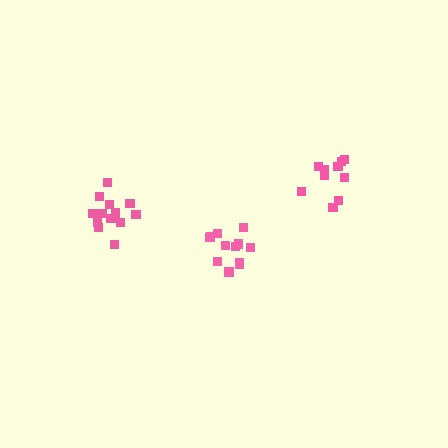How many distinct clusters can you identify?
There are 3 distinct clusters.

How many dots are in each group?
Group 1: 14 dots, Group 2: 10 dots, Group 3: 12 dots (36 total).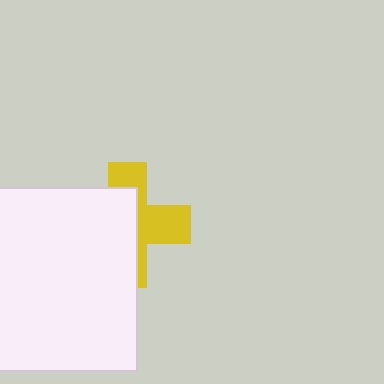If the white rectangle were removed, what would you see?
You would see the complete yellow cross.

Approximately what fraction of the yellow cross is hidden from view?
Roughly 56% of the yellow cross is hidden behind the white rectangle.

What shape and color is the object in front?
The object in front is a white rectangle.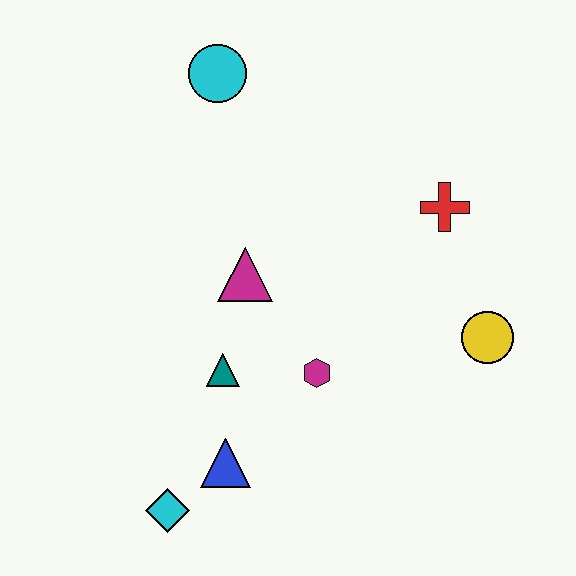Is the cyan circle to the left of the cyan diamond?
No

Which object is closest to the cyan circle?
The magenta triangle is closest to the cyan circle.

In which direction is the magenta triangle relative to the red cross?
The magenta triangle is to the left of the red cross.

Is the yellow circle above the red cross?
No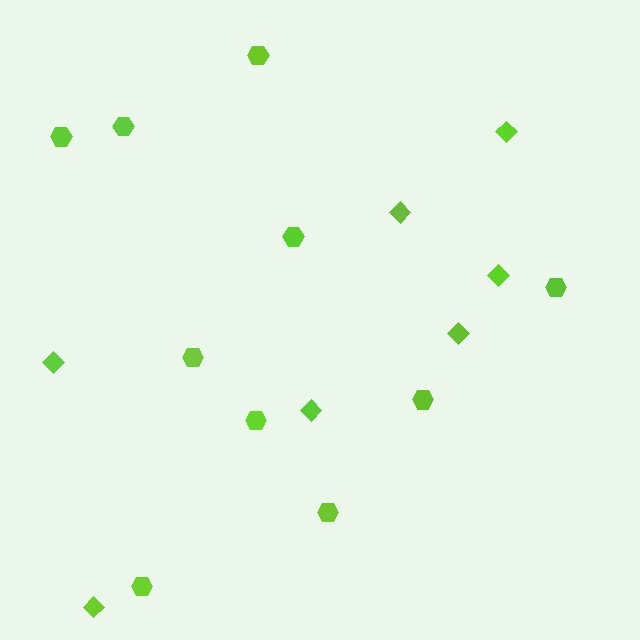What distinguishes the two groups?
There are 2 groups: one group of hexagons (10) and one group of diamonds (7).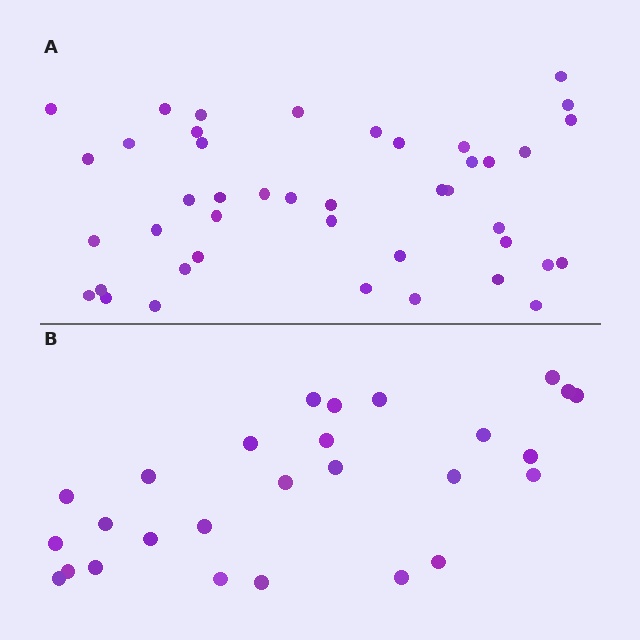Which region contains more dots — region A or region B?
Region A (the top region) has more dots.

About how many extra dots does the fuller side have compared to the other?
Region A has approximately 15 more dots than region B.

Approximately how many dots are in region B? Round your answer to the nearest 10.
About 30 dots. (The exact count is 27, which rounds to 30.)